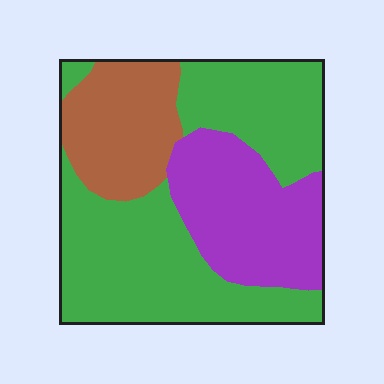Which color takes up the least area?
Brown, at roughly 20%.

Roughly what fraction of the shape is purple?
Purple takes up about one quarter (1/4) of the shape.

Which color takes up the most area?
Green, at roughly 55%.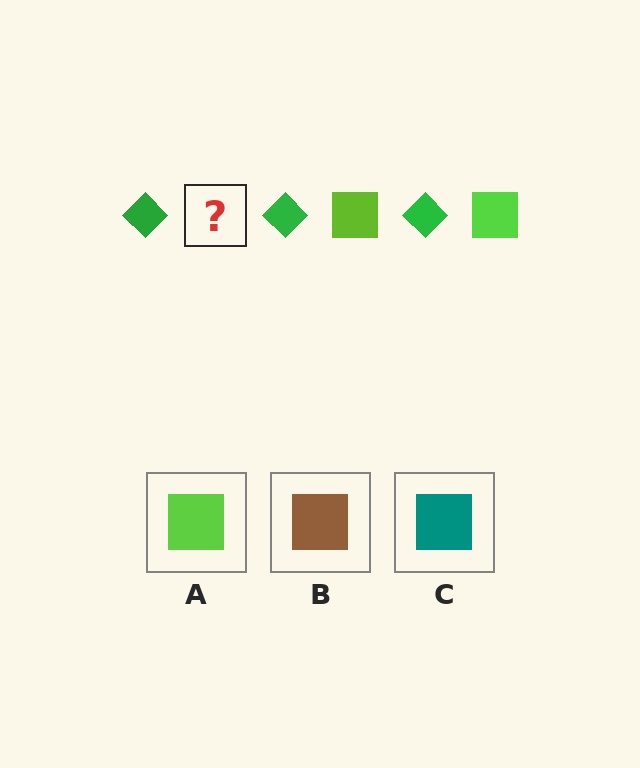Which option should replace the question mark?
Option A.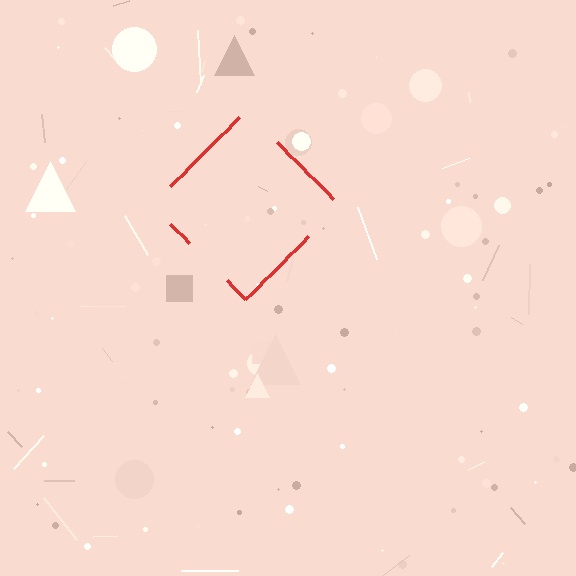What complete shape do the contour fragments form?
The contour fragments form a diamond.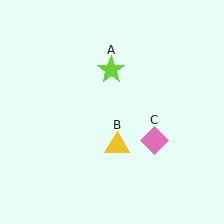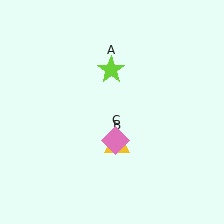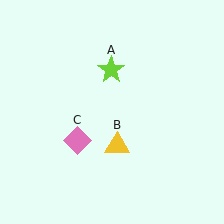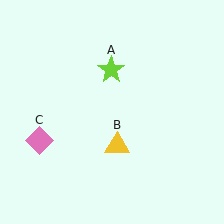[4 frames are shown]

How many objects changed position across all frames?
1 object changed position: pink diamond (object C).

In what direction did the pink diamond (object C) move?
The pink diamond (object C) moved left.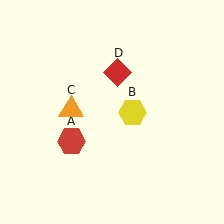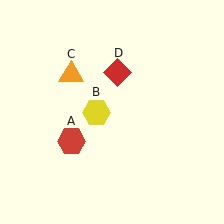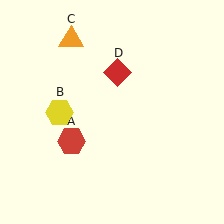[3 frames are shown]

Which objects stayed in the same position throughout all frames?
Red hexagon (object A) and red diamond (object D) remained stationary.